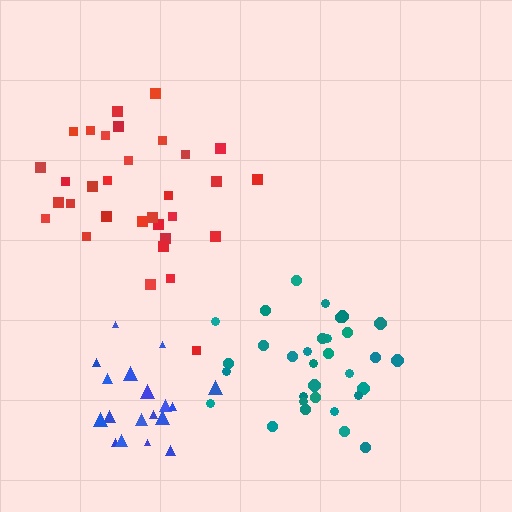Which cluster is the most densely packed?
Teal.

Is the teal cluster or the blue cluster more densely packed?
Teal.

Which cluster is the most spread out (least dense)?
Red.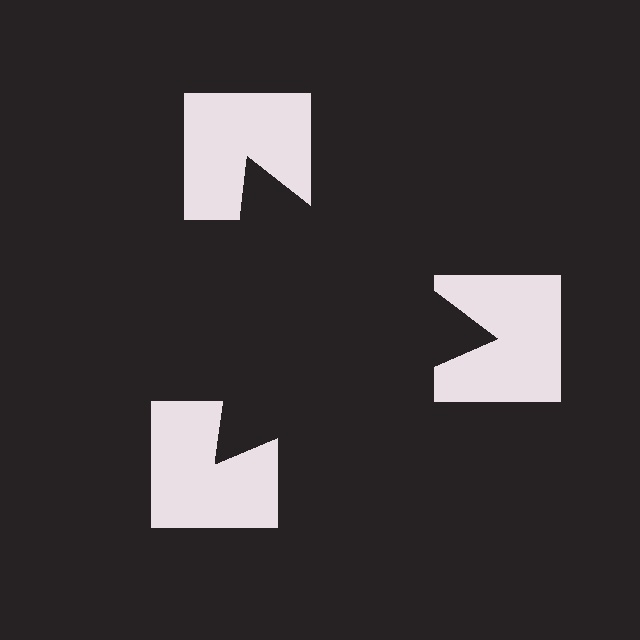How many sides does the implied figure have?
3 sides.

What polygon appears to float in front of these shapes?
An illusory triangle — its edges are inferred from the aligned wedge cuts in the notched squares, not physically drawn.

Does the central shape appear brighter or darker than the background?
It typically appears slightly darker than the background, even though no actual brightness change is drawn.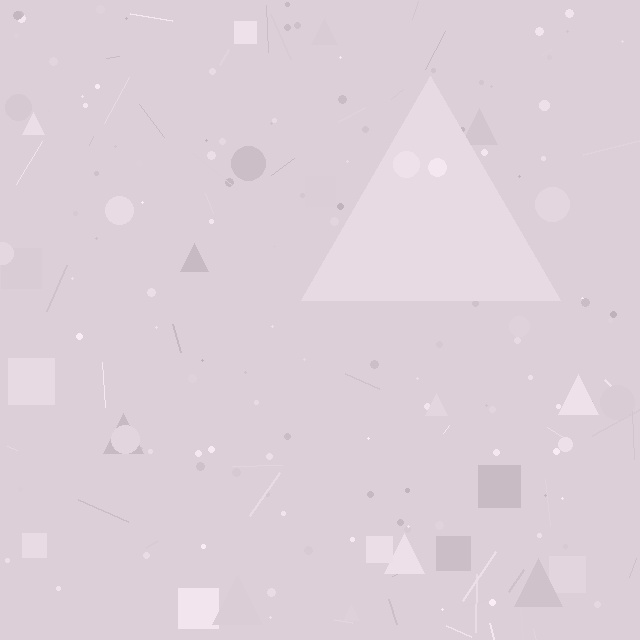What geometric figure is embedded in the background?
A triangle is embedded in the background.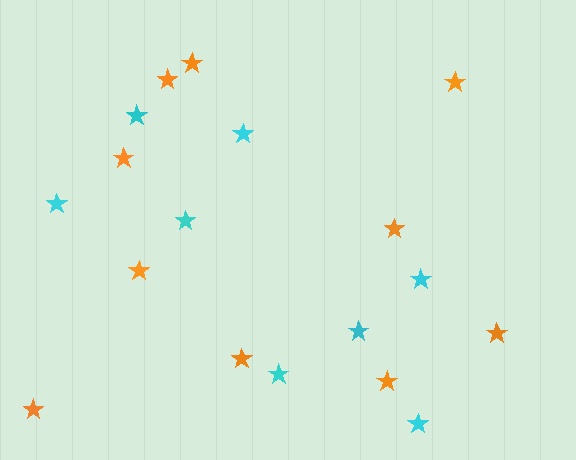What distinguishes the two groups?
There are 2 groups: one group of cyan stars (8) and one group of orange stars (10).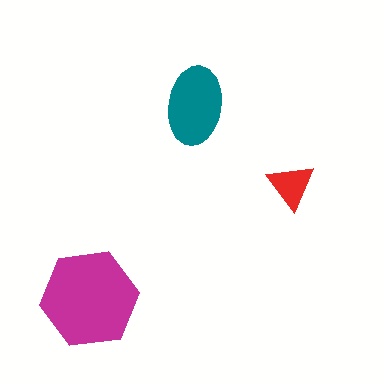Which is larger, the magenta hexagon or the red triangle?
The magenta hexagon.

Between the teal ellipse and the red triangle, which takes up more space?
The teal ellipse.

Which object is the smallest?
The red triangle.